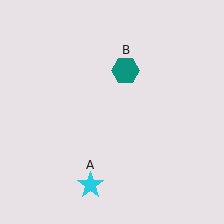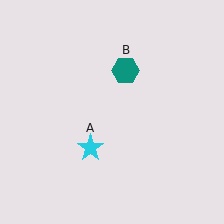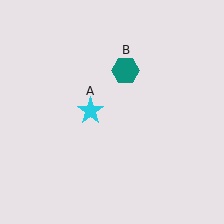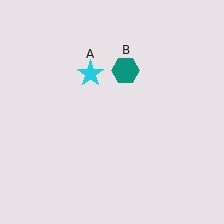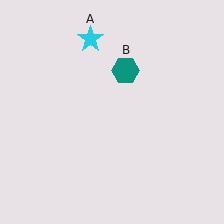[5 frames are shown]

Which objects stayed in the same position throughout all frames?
Teal hexagon (object B) remained stationary.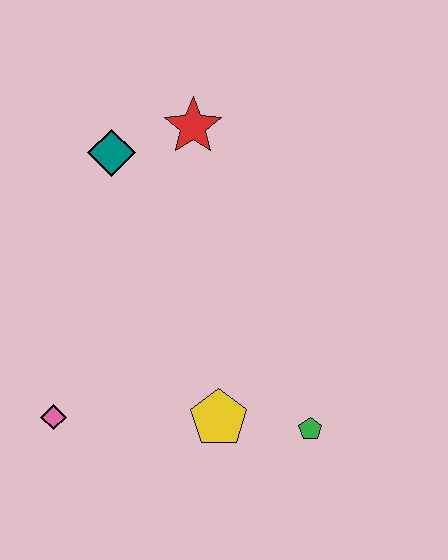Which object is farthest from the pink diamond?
The red star is farthest from the pink diamond.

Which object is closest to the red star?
The teal diamond is closest to the red star.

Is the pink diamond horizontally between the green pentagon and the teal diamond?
No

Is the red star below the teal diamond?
No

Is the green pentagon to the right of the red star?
Yes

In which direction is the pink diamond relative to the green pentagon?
The pink diamond is to the left of the green pentagon.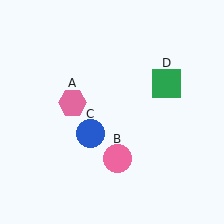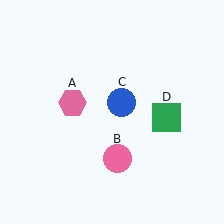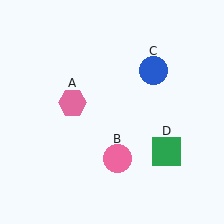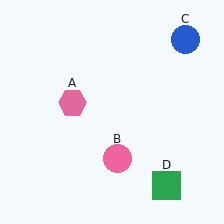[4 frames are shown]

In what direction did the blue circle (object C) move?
The blue circle (object C) moved up and to the right.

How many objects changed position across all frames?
2 objects changed position: blue circle (object C), green square (object D).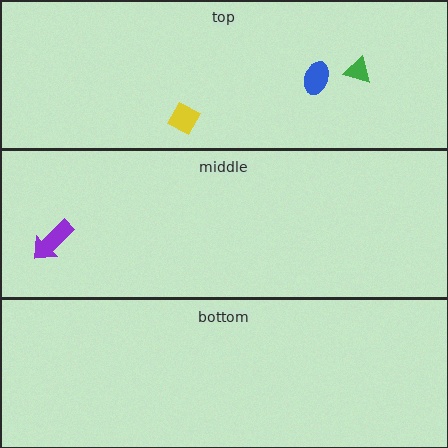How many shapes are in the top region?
3.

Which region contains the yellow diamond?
The top region.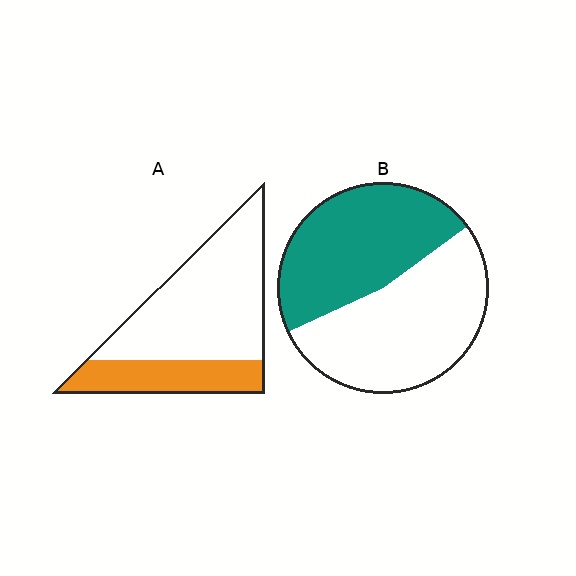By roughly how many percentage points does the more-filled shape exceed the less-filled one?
By roughly 15 percentage points (B over A).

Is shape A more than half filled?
No.